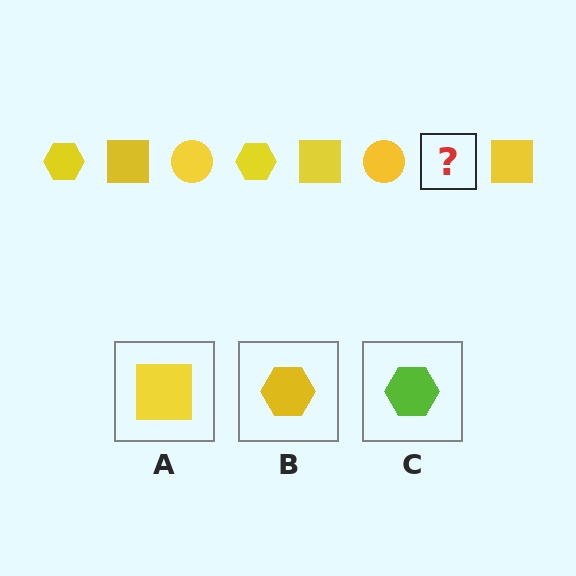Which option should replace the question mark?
Option B.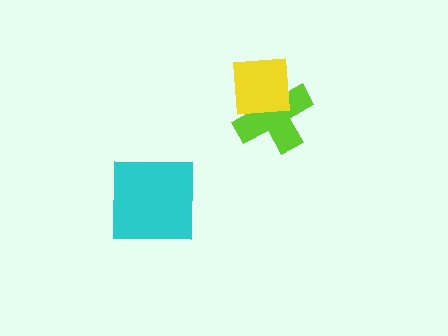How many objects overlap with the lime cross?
1 object overlaps with the lime cross.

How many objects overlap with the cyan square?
0 objects overlap with the cyan square.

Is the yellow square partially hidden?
No, no other shape covers it.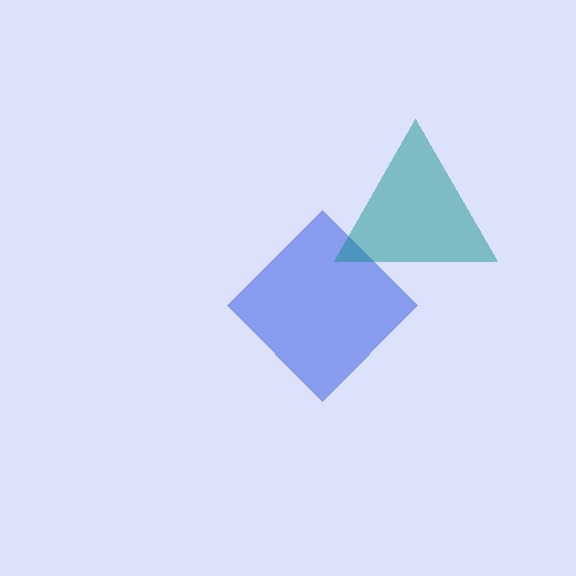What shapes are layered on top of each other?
The layered shapes are: a blue diamond, a teal triangle.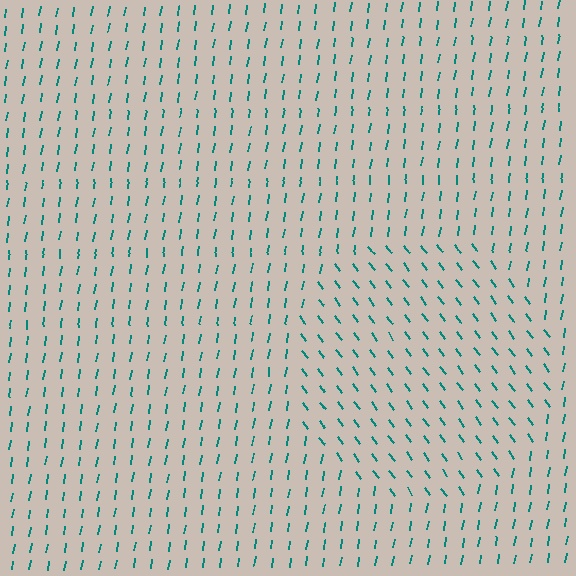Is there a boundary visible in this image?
Yes, there is a texture boundary formed by a change in line orientation.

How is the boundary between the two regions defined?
The boundary is defined purely by a change in line orientation (approximately 45 degrees difference). All lines are the same color and thickness.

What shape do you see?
I see a circle.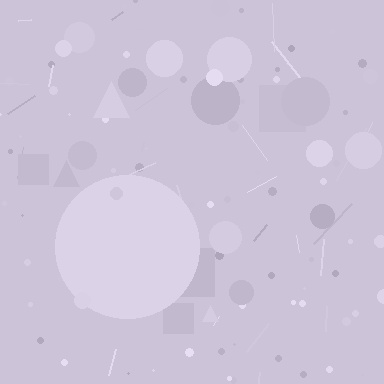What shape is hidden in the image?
A circle is hidden in the image.